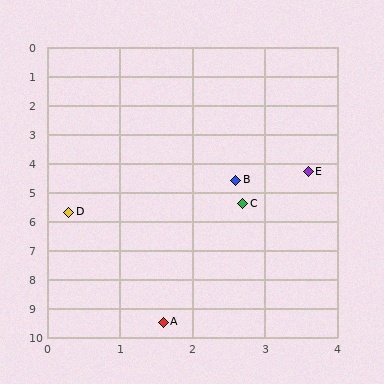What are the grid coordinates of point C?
Point C is at approximately (2.7, 5.4).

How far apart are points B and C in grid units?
Points B and C are about 0.8 grid units apart.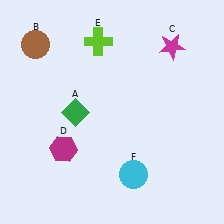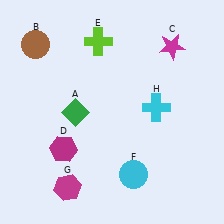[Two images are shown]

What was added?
A magenta hexagon (G), a cyan cross (H) were added in Image 2.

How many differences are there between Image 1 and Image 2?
There are 2 differences between the two images.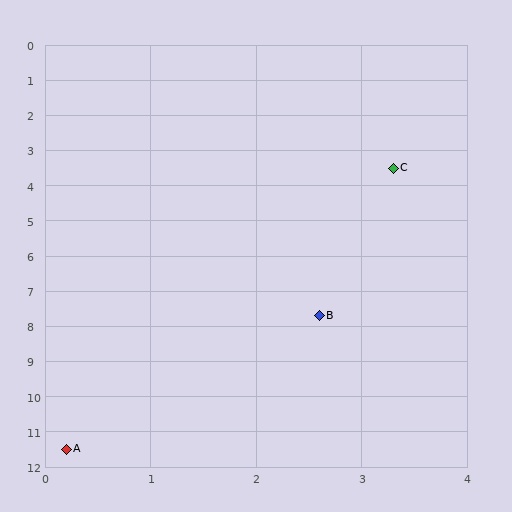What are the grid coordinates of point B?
Point B is at approximately (2.6, 7.7).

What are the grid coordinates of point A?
Point A is at approximately (0.2, 11.5).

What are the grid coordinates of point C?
Point C is at approximately (3.3, 3.5).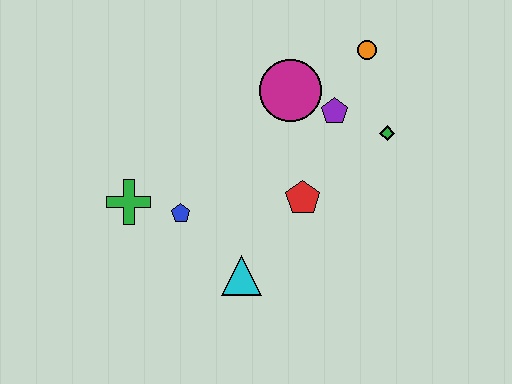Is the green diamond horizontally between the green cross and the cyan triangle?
No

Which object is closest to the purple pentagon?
The magenta circle is closest to the purple pentagon.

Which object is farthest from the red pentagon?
The green cross is farthest from the red pentagon.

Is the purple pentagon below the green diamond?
No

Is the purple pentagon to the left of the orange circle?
Yes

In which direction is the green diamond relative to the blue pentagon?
The green diamond is to the right of the blue pentagon.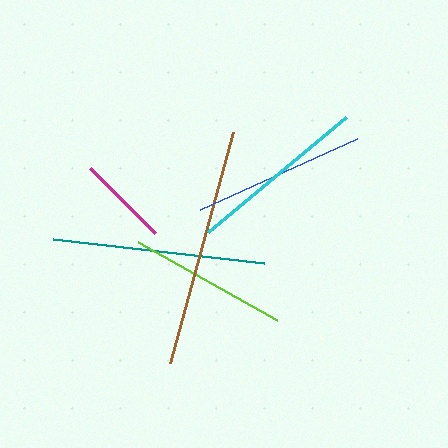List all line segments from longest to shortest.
From longest to shortest: brown, teal, cyan, blue, lime, magenta.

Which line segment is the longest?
The brown line is the longest at approximately 240 pixels.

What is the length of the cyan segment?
The cyan segment is approximately 180 pixels long.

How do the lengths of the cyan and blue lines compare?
The cyan and blue lines are approximately the same length.